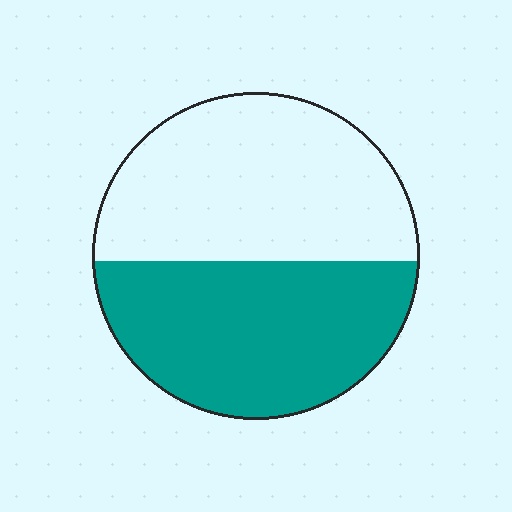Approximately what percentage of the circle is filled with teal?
Approximately 50%.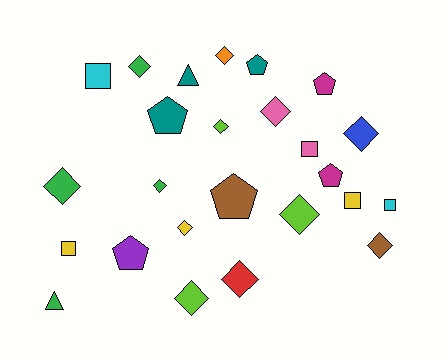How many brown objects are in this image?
There are 2 brown objects.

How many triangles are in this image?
There are 2 triangles.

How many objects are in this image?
There are 25 objects.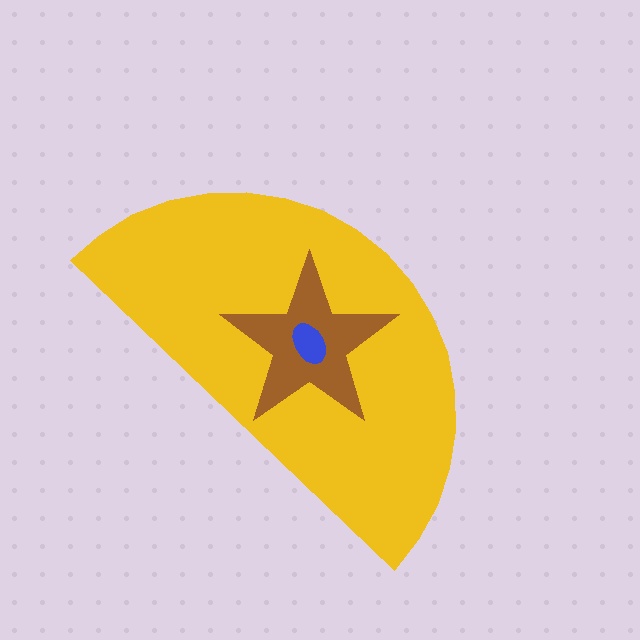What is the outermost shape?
The yellow semicircle.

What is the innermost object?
The blue ellipse.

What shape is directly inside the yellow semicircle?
The brown star.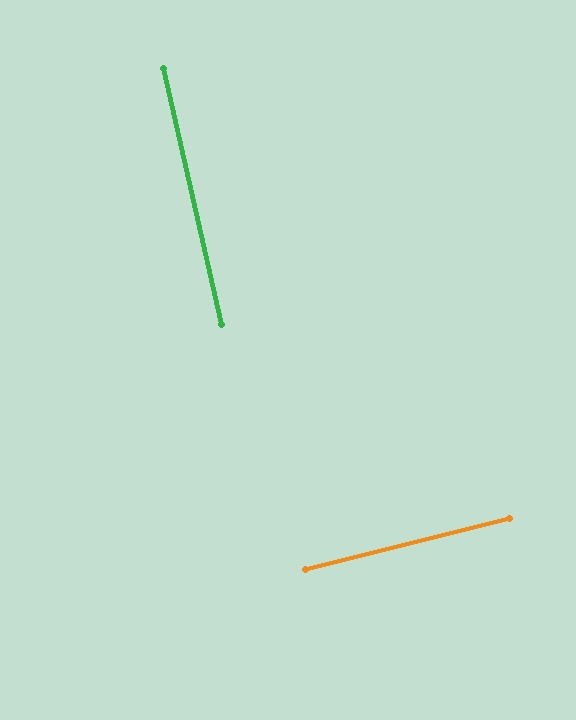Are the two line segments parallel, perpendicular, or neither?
Perpendicular — they meet at approximately 89°.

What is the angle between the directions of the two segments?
Approximately 89 degrees.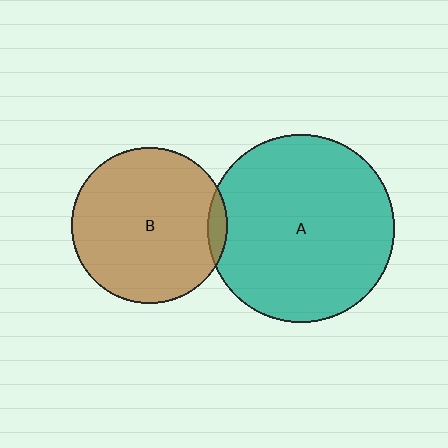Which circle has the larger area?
Circle A (teal).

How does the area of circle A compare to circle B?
Approximately 1.5 times.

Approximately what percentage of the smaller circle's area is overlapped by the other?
Approximately 5%.